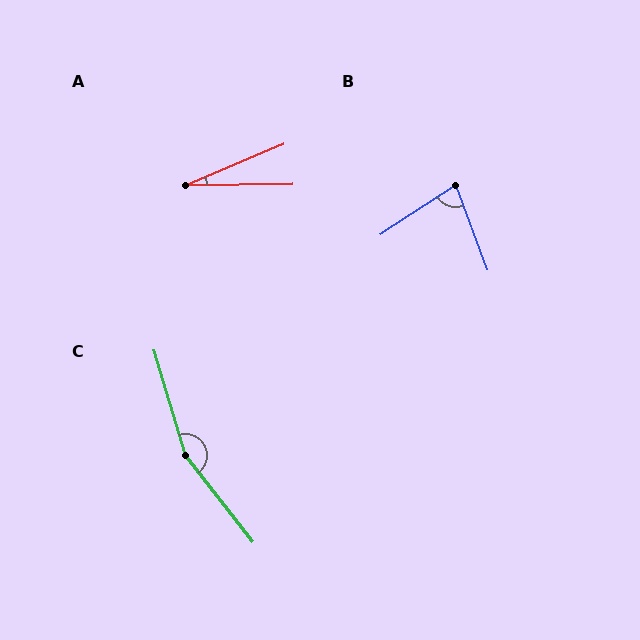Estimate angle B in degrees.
Approximately 77 degrees.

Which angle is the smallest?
A, at approximately 22 degrees.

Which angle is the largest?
C, at approximately 159 degrees.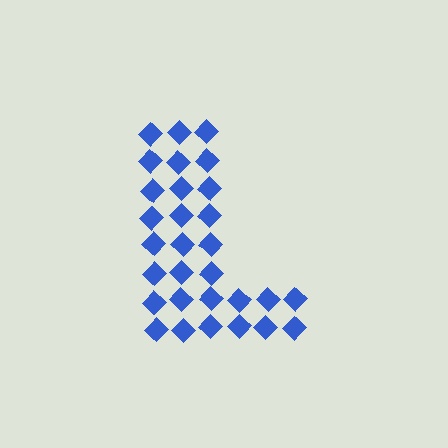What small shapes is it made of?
It is made of small diamonds.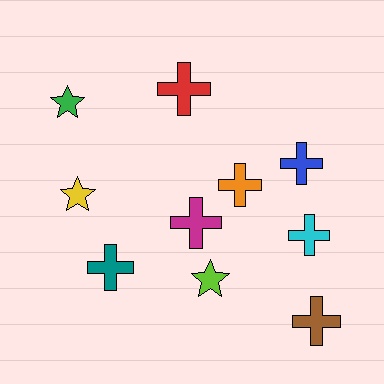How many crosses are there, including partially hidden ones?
There are 7 crosses.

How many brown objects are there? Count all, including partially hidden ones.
There is 1 brown object.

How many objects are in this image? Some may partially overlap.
There are 10 objects.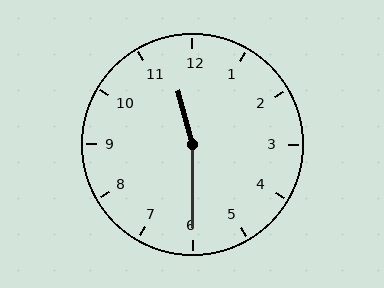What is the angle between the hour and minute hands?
Approximately 165 degrees.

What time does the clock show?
11:30.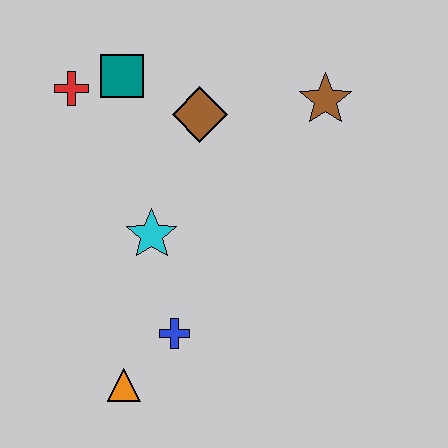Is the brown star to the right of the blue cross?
Yes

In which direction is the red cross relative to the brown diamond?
The red cross is to the left of the brown diamond.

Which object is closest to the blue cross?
The orange triangle is closest to the blue cross.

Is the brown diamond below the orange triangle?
No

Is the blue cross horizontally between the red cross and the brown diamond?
Yes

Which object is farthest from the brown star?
The orange triangle is farthest from the brown star.